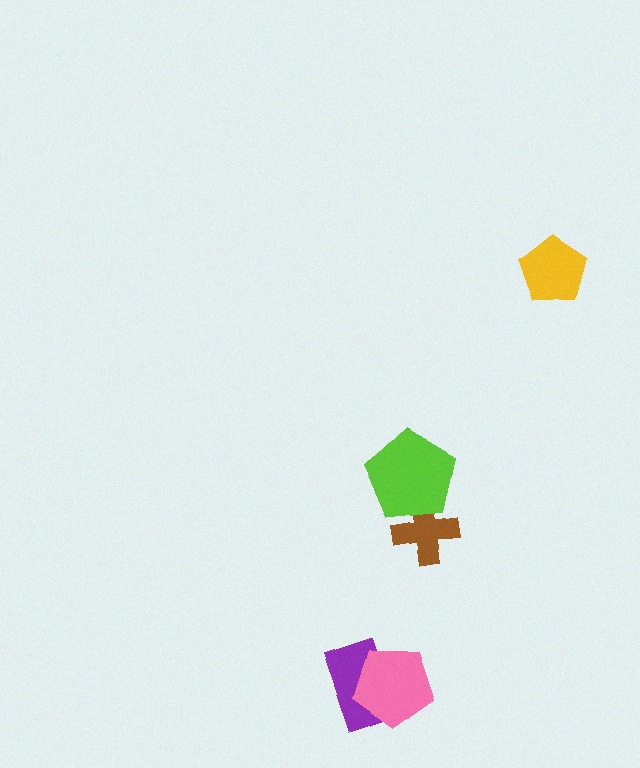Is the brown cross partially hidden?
Yes, it is partially covered by another shape.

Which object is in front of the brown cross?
The lime pentagon is in front of the brown cross.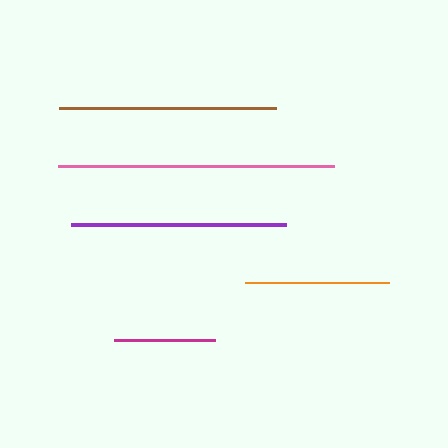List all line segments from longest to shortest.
From longest to shortest: pink, brown, purple, orange, magenta.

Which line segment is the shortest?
The magenta line is the shortest at approximately 101 pixels.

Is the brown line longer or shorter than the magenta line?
The brown line is longer than the magenta line.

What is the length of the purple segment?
The purple segment is approximately 215 pixels long.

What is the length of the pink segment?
The pink segment is approximately 275 pixels long.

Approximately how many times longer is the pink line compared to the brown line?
The pink line is approximately 1.3 times the length of the brown line.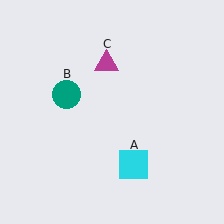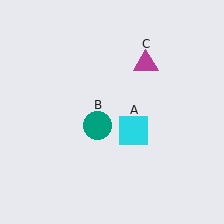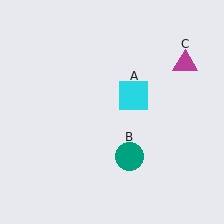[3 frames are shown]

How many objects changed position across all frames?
3 objects changed position: cyan square (object A), teal circle (object B), magenta triangle (object C).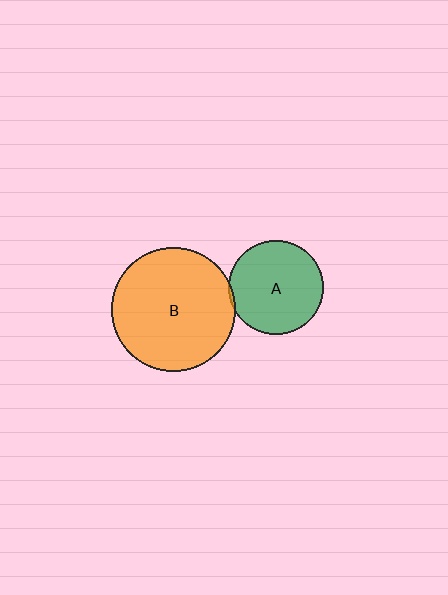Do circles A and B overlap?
Yes.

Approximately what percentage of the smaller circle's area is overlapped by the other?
Approximately 5%.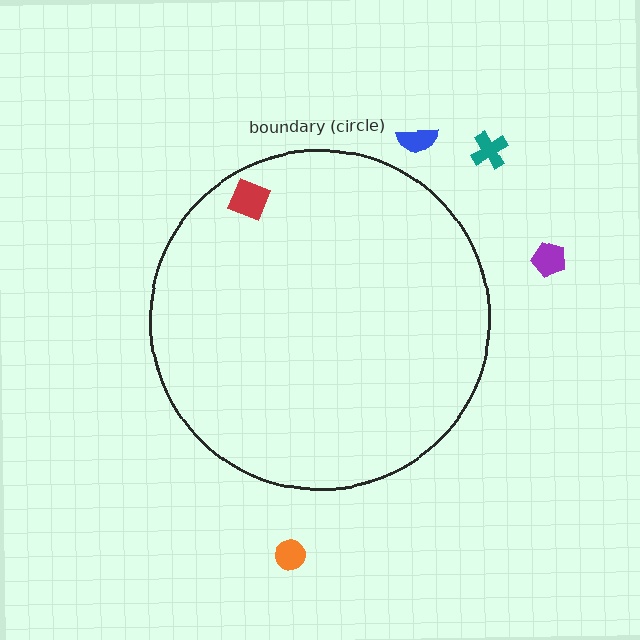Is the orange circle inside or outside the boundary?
Outside.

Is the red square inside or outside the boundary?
Inside.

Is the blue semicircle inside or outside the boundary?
Outside.